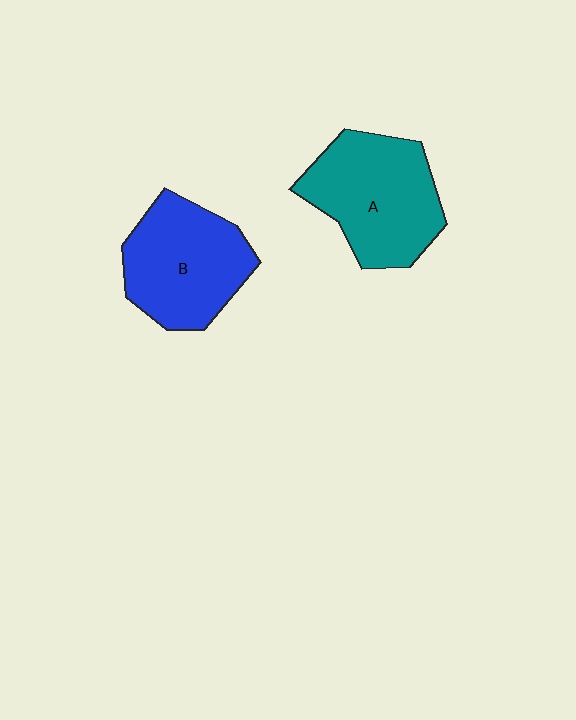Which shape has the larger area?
Shape A (teal).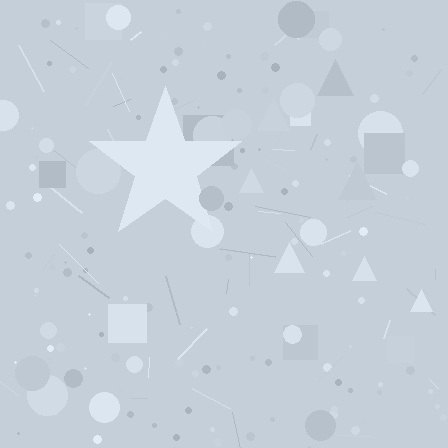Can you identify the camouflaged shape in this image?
The camouflaged shape is a star.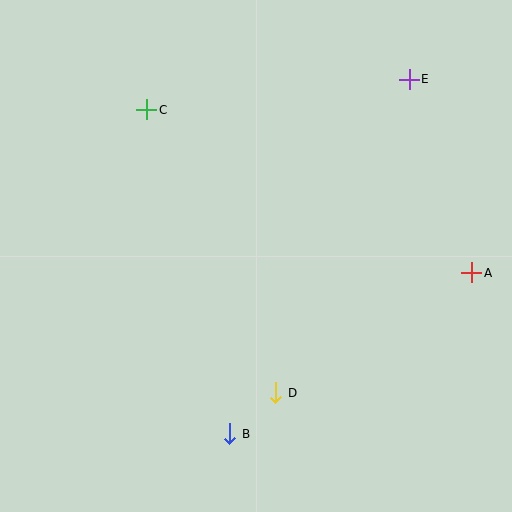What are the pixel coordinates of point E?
Point E is at (409, 79).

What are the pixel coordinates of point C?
Point C is at (147, 110).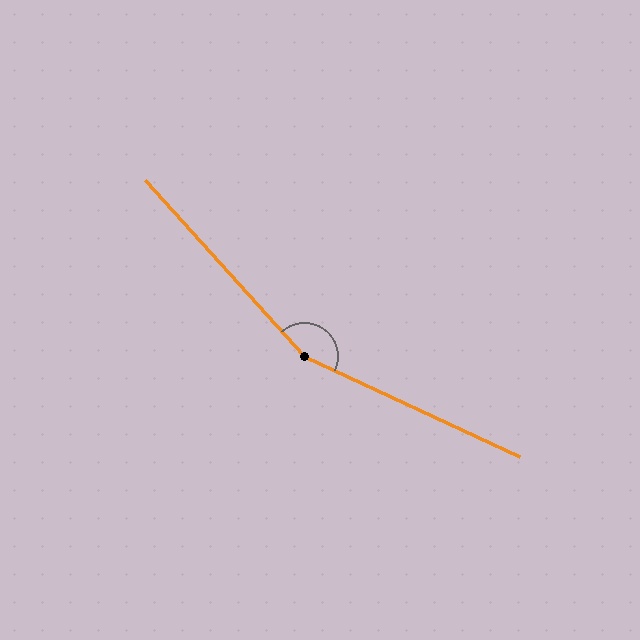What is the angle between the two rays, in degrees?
Approximately 157 degrees.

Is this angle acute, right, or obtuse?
It is obtuse.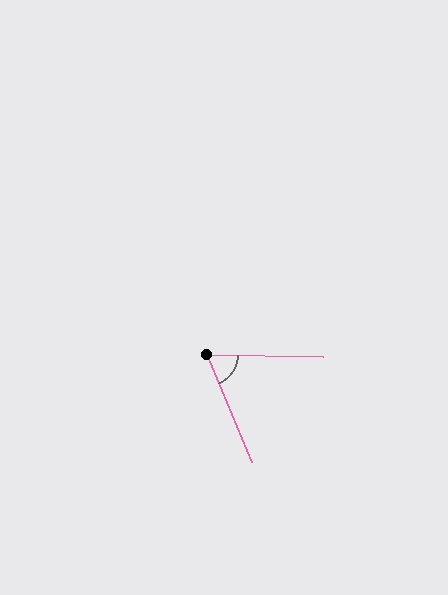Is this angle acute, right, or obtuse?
It is acute.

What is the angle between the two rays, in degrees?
Approximately 66 degrees.